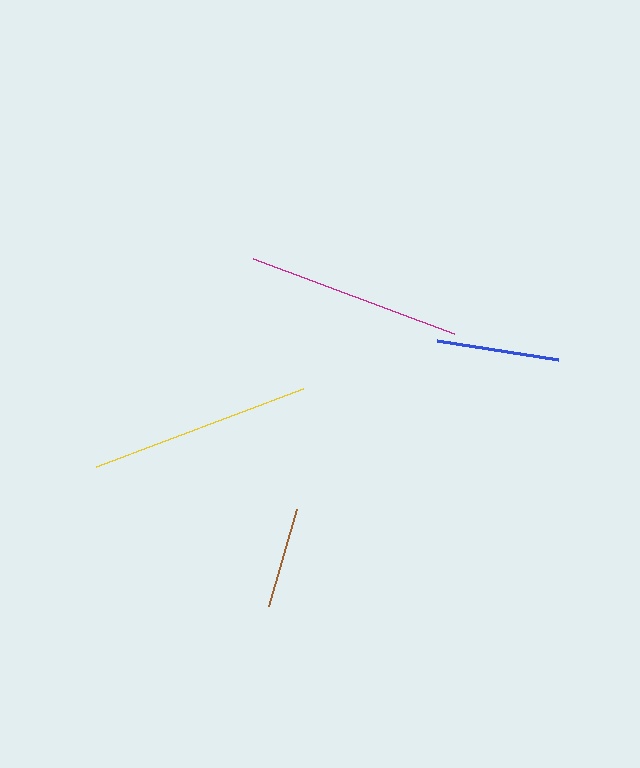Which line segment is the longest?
The yellow line is the longest at approximately 221 pixels.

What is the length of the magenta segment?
The magenta segment is approximately 215 pixels long.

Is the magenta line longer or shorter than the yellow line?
The yellow line is longer than the magenta line.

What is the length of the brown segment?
The brown segment is approximately 101 pixels long.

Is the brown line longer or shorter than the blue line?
The blue line is longer than the brown line.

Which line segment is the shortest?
The brown line is the shortest at approximately 101 pixels.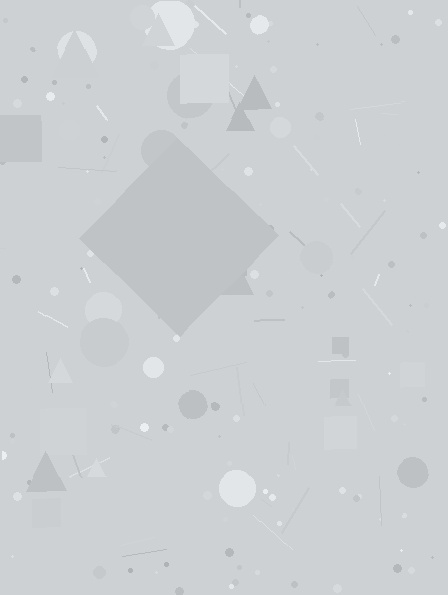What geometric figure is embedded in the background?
A diamond is embedded in the background.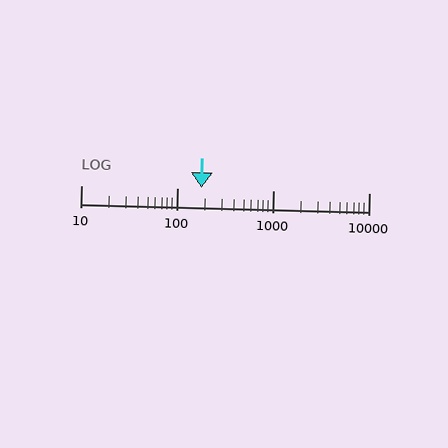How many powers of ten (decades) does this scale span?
The scale spans 3 decades, from 10 to 10000.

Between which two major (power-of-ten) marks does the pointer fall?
The pointer is between 100 and 1000.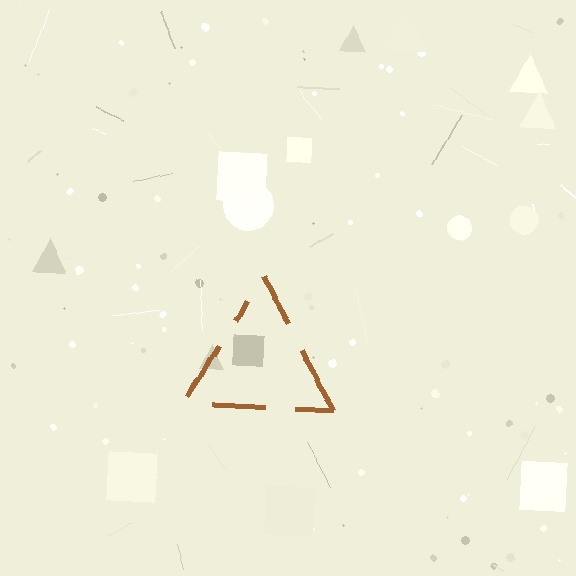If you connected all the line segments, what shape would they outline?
They would outline a triangle.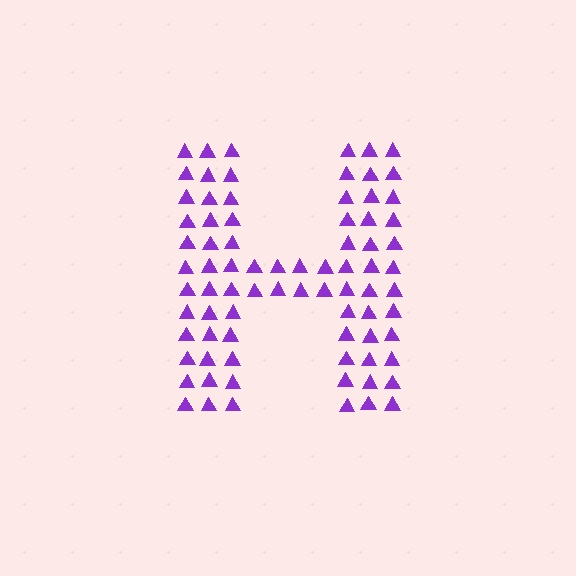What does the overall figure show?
The overall figure shows the letter H.